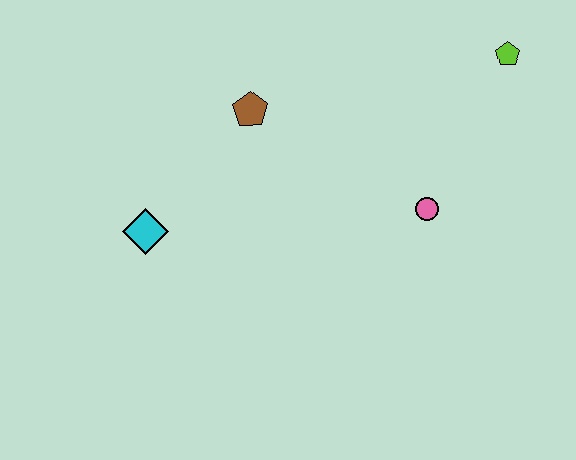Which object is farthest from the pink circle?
The cyan diamond is farthest from the pink circle.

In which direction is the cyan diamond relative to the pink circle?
The cyan diamond is to the left of the pink circle.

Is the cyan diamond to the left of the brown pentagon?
Yes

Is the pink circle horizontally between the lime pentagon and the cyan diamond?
Yes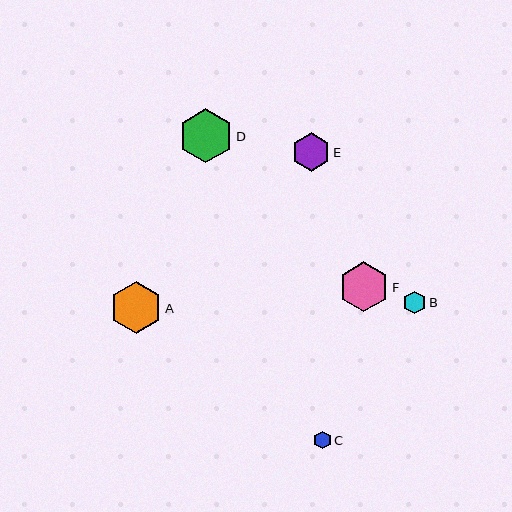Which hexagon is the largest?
Hexagon D is the largest with a size of approximately 54 pixels.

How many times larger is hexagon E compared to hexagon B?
Hexagon E is approximately 1.7 times the size of hexagon B.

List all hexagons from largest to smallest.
From largest to smallest: D, A, F, E, B, C.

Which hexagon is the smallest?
Hexagon C is the smallest with a size of approximately 18 pixels.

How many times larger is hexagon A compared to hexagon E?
Hexagon A is approximately 1.4 times the size of hexagon E.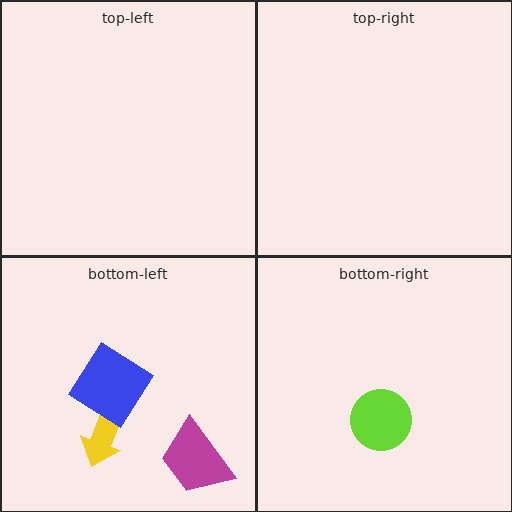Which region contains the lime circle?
The bottom-right region.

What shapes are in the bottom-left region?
The magenta trapezoid, the yellow arrow, the blue diamond.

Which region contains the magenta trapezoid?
The bottom-left region.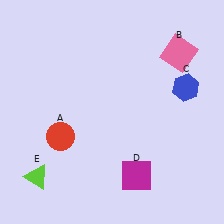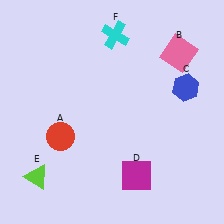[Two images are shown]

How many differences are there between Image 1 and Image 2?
There is 1 difference between the two images.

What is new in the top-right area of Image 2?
A cyan cross (F) was added in the top-right area of Image 2.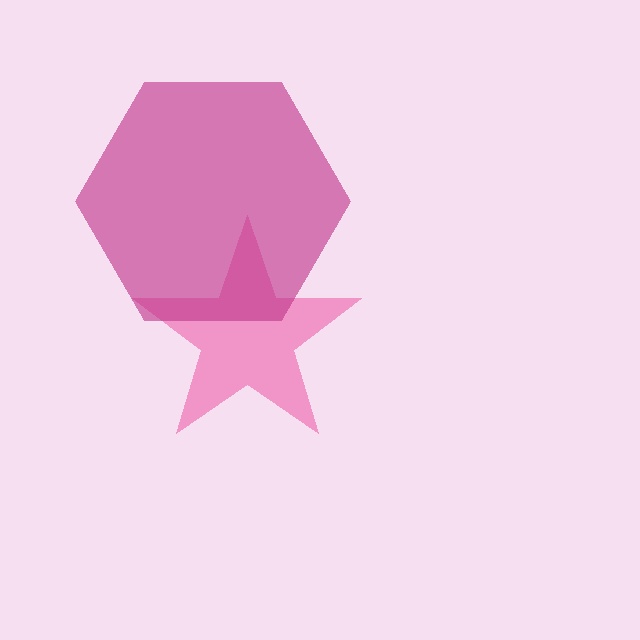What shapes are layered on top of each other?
The layered shapes are: a pink star, a magenta hexagon.